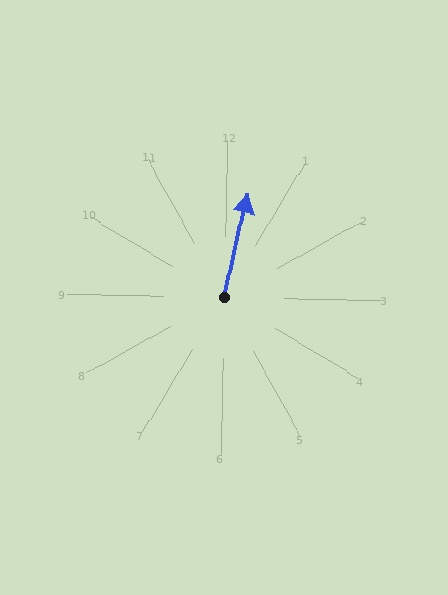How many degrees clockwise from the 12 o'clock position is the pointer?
Approximately 12 degrees.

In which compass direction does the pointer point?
North.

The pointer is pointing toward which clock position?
Roughly 12 o'clock.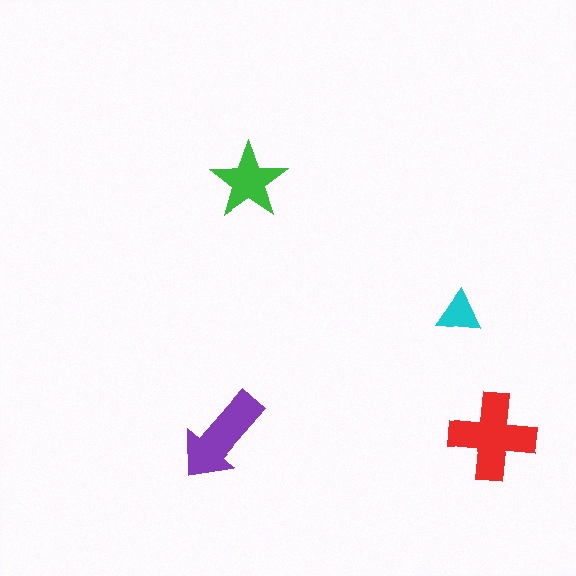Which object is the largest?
The red cross.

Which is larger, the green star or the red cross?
The red cross.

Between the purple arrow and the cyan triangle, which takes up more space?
The purple arrow.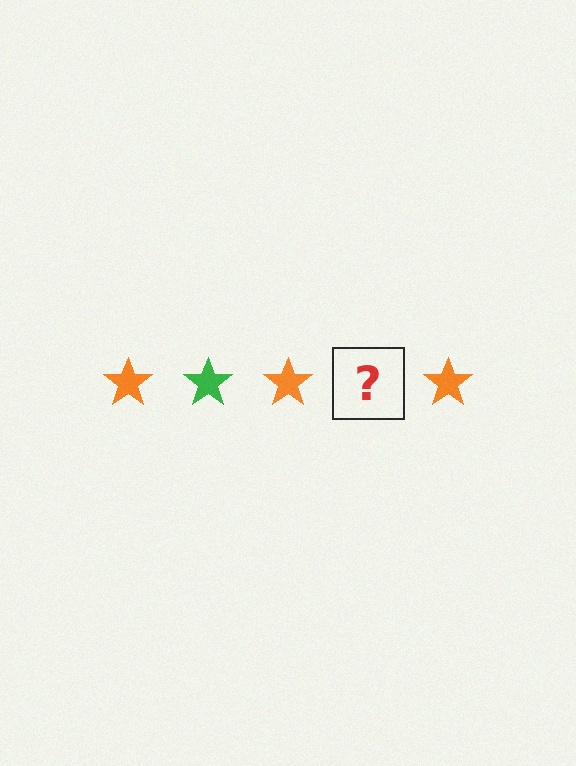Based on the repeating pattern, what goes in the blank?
The blank should be a green star.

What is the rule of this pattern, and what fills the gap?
The rule is that the pattern cycles through orange, green stars. The gap should be filled with a green star.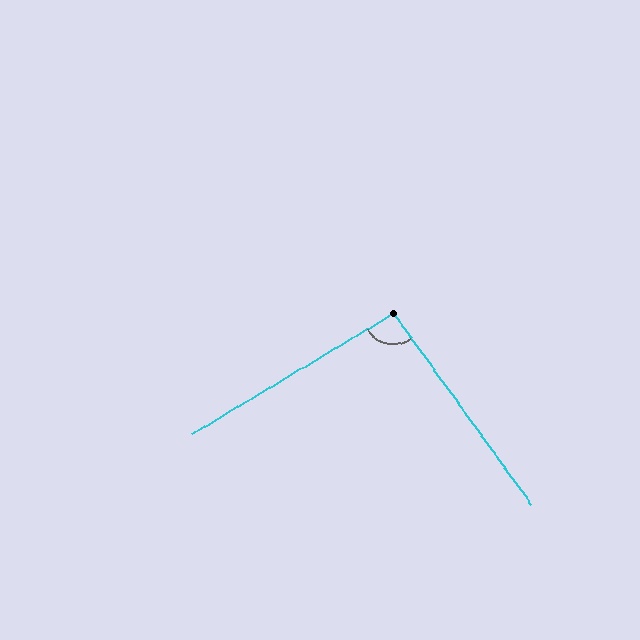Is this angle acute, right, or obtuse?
It is approximately a right angle.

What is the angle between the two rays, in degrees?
Approximately 95 degrees.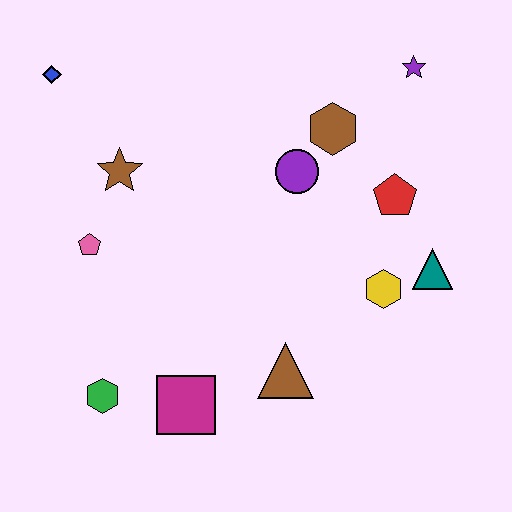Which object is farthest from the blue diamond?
The teal triangle is farthest from the blue diamond.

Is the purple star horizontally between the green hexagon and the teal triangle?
Yes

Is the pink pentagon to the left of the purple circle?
Yes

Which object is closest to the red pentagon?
The teal triangle is closest to the red pentagon.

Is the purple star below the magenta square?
No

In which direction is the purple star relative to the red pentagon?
The purple star is above the red pentagon.